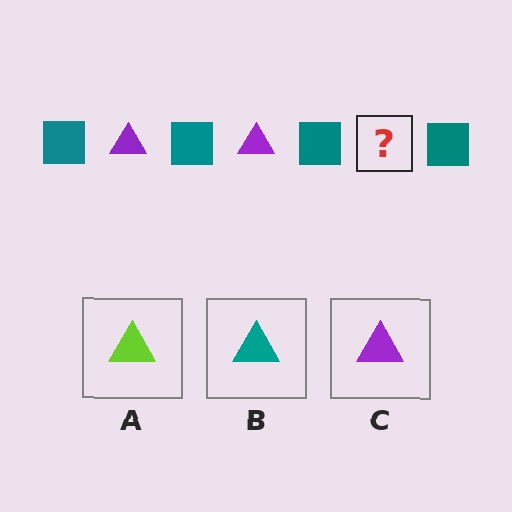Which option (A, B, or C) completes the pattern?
C.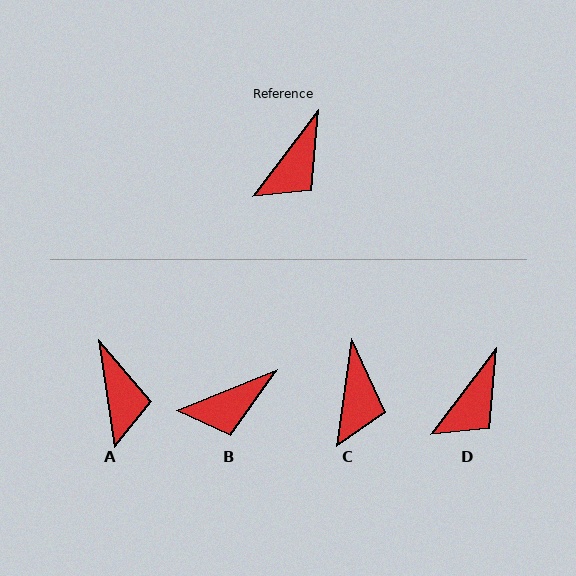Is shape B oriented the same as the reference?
No, it is off by about 31 degrees.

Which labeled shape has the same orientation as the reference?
D.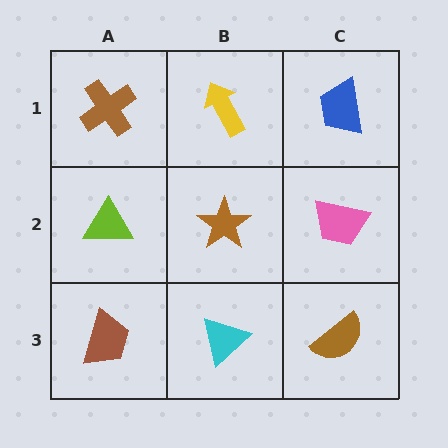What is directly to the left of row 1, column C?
A yellow arrow.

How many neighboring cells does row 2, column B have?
4.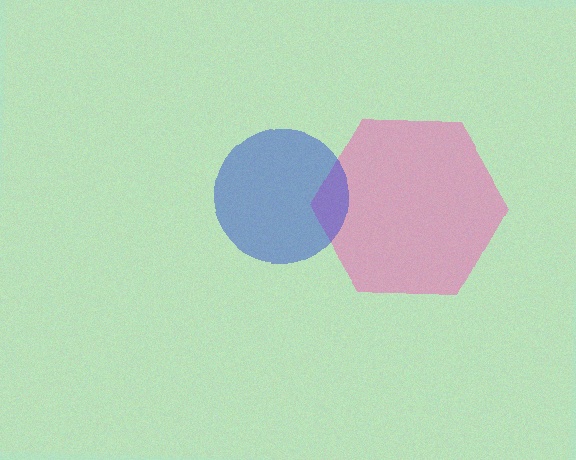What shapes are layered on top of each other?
The layered shapes are: a pink hexagon, a blue circle.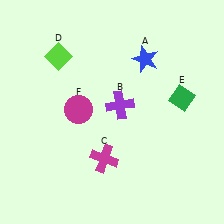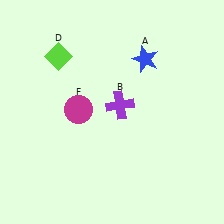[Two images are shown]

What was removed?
The green diamond (E), the magenta cross (C) were removed in Image 2.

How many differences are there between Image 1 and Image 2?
There are 2 differences between the two images.